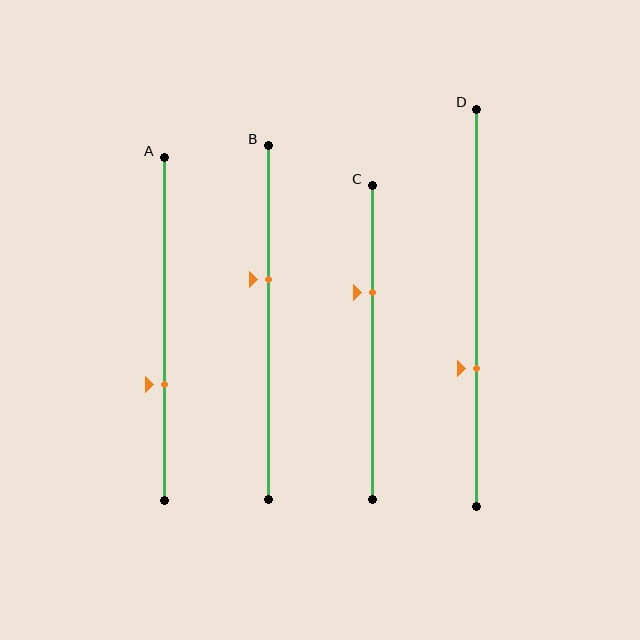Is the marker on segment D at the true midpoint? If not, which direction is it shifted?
No, the marker on segment D is shifted downward by about 15% of the segment length.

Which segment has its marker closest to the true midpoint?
Segment B has its marker closest to the true midpoint.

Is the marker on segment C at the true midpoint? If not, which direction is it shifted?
No, the marker on segment C is shifted upward by about 16% of the segment length.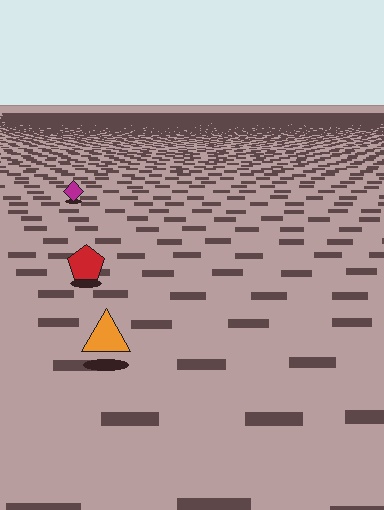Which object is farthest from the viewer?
The magenta diamond is farthest from the viewer. It appears smaller and the ground texture around it is denser.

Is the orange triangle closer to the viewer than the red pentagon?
Yes. The orange triangle is closer — you can tell from the texture gradient: the ground texture is coarser near it.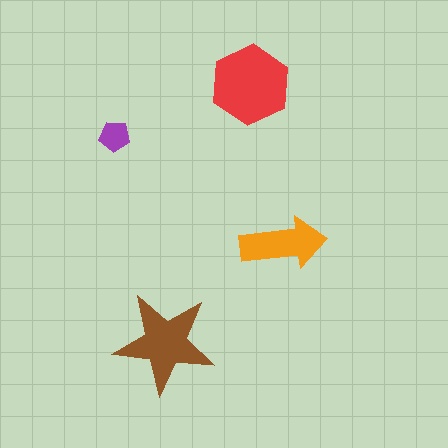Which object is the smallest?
The purple pentagon.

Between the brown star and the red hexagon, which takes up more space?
The red hexagon.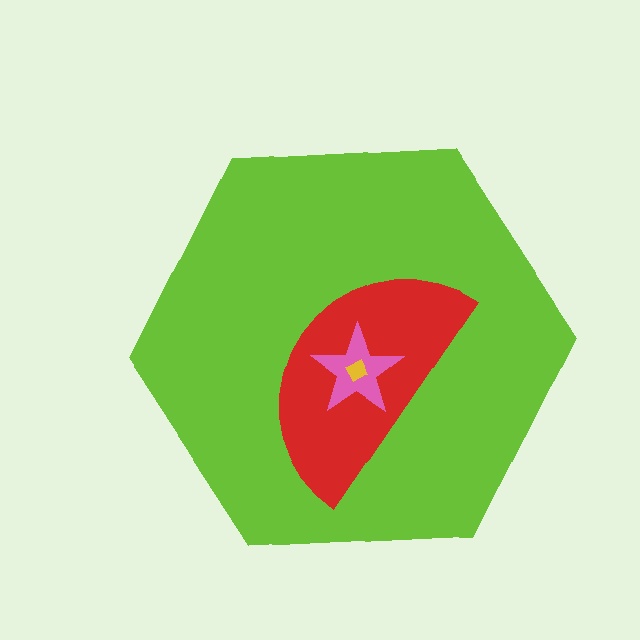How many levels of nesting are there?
4.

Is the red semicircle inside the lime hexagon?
Yes.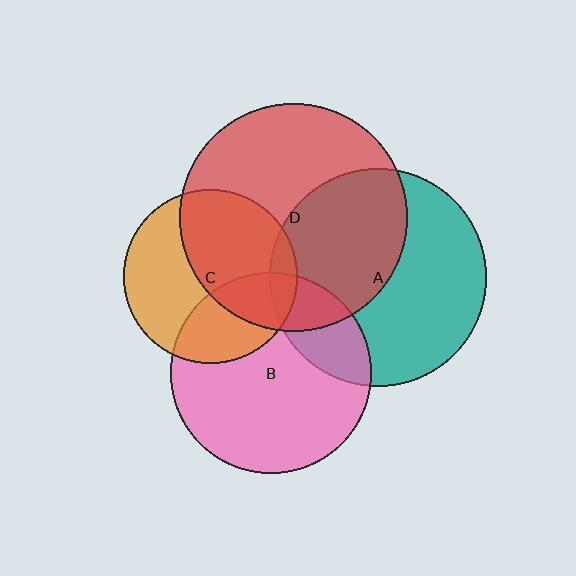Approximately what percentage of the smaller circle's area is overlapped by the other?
Approximately 20%.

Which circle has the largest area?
Circle D (red).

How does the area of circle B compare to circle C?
Approximately 1.3 times.